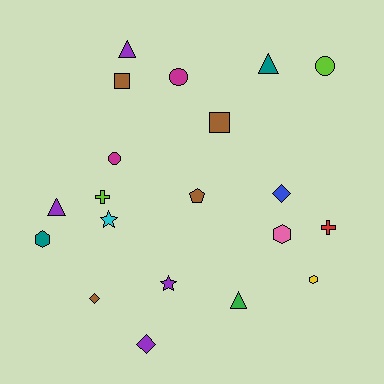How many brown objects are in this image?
There are 4 brown objects.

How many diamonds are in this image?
There are 3 diamonds.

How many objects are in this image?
There are 20 objects.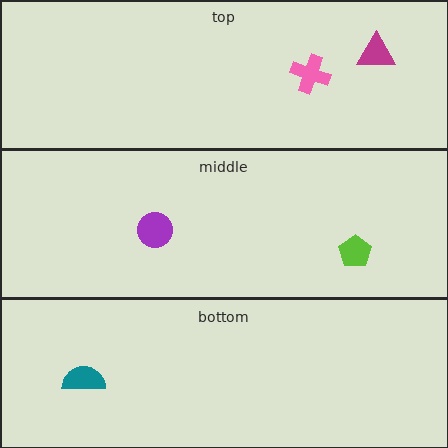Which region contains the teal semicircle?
The bottom region.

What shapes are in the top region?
The pink cross, the magenta triangle.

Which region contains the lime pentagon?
The middle region.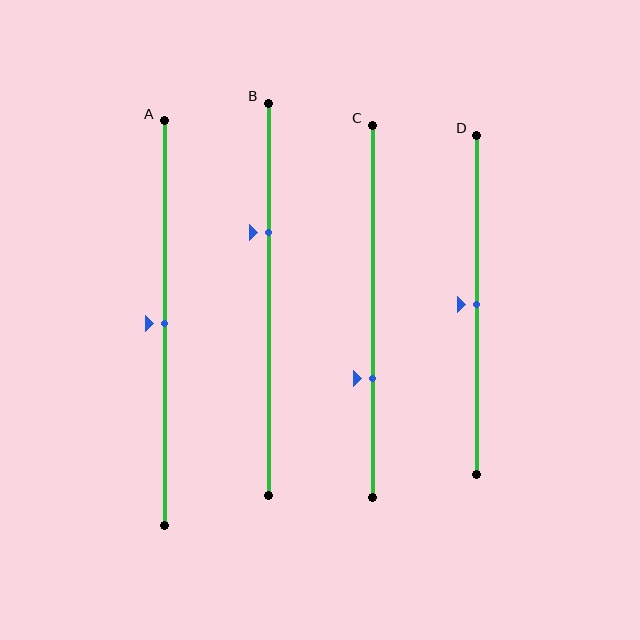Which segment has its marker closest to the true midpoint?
Segment A has its marker closest to the true midpoint.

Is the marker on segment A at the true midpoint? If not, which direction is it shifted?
Yes, the marker on segment A is at the true midpoint.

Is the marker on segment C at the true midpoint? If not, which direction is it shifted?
No, the marker on segment C is shifted downward by about 18% of the segment length.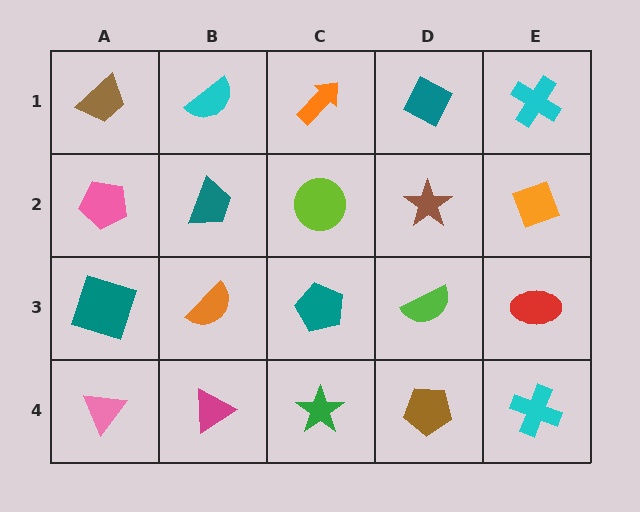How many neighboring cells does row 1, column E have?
2.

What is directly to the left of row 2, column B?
A pink pentagon.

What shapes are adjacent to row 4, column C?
A teal pentagon (row 3, column C), a magenta triangle (row 4, column B), a brown pentagon (row 4, column D).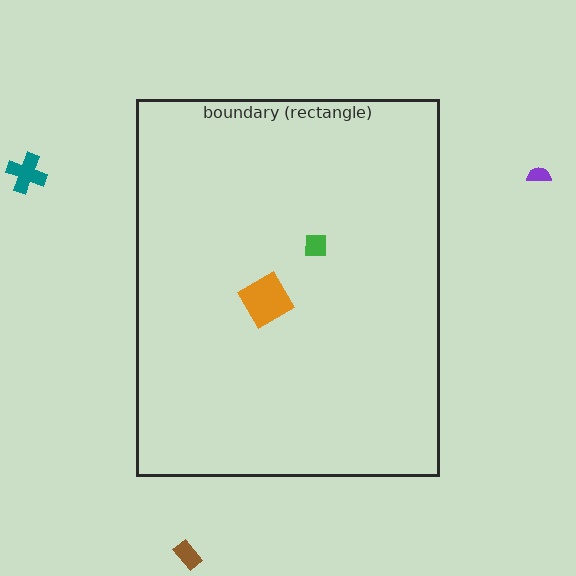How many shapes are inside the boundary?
2 inside, 3 outside.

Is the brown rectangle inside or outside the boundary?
Outside.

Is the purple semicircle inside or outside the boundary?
Outside.